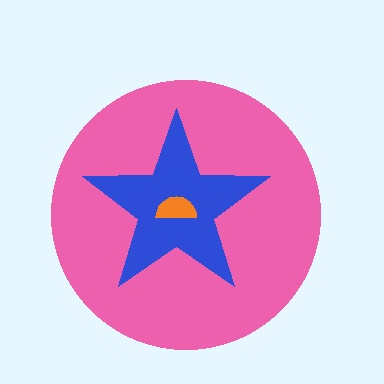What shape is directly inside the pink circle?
The blue star.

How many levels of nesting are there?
3.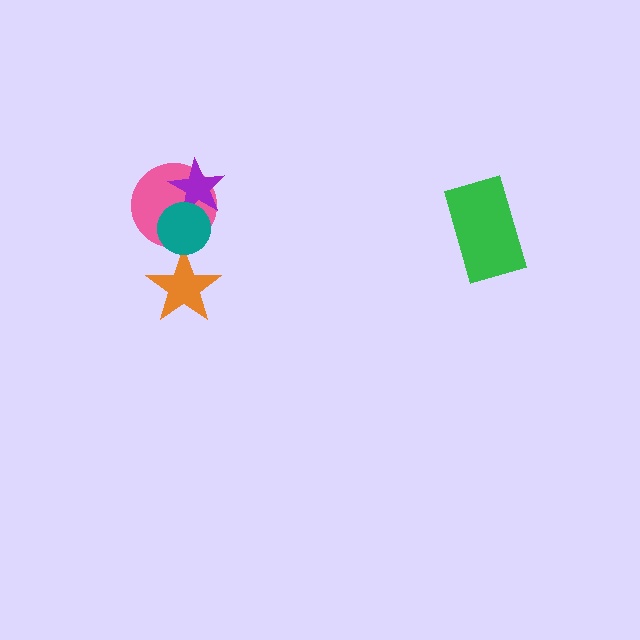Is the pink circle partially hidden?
Yes, it is partially covered by another shape.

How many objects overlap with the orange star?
1 object overlaps with the orange star.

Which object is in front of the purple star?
The teal circle is in front of the purple star.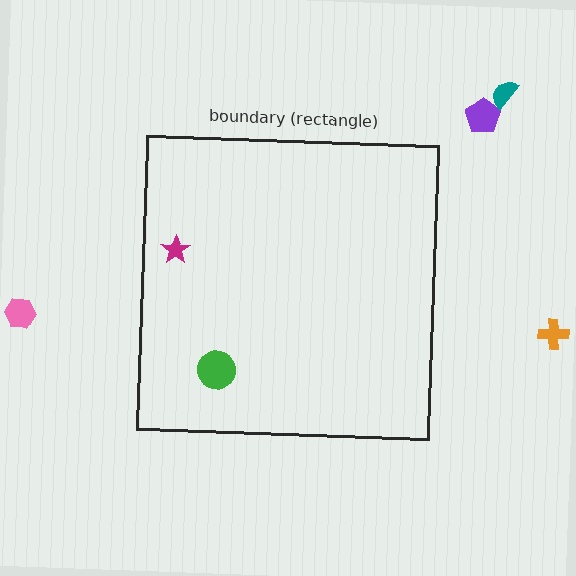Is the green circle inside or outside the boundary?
Inside.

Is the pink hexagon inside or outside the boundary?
Outside.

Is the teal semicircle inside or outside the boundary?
Outside.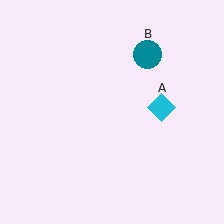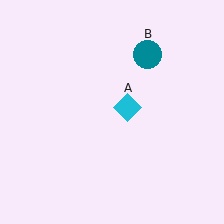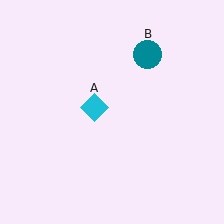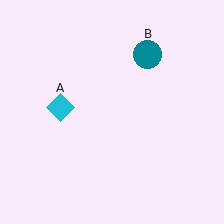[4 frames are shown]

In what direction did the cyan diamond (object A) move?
The cyan diamond (object A) moved left.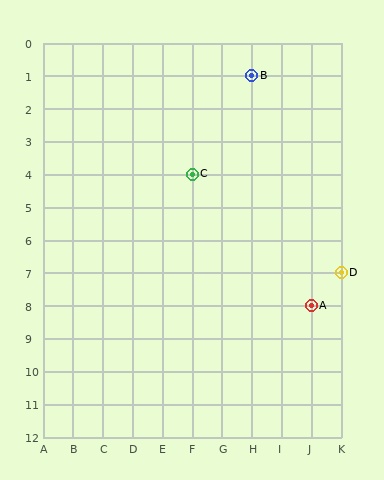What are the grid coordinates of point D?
Point D is at grid coordinates (K, 7).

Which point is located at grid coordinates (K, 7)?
Point D is at (K, 7).